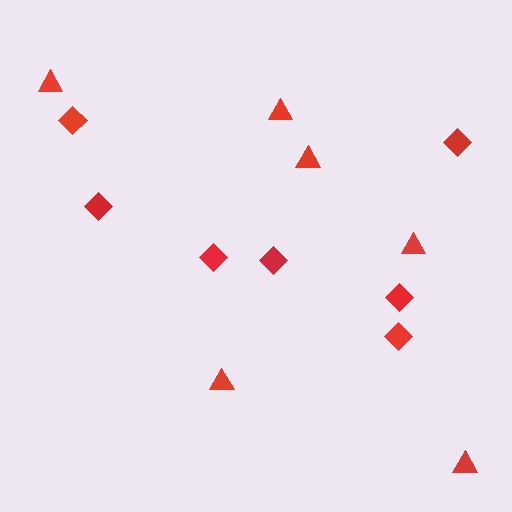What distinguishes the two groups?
There are 2 groups: one group of triangles (6) and one group of diamonds (7).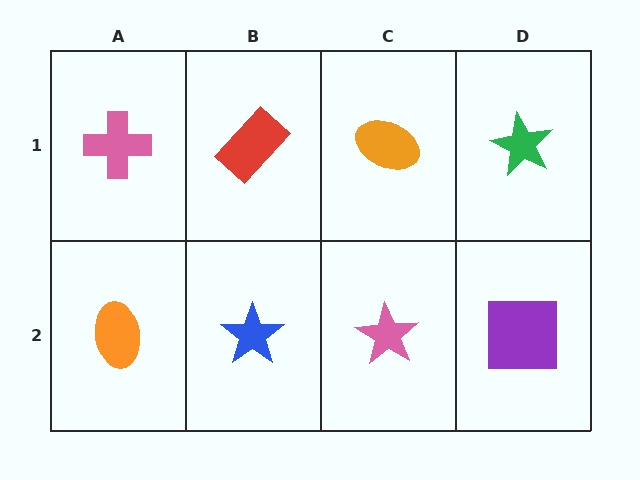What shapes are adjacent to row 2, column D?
A green star (row 1, column D), a pink star (row 2, column C).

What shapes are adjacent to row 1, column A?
An orange ellipse (row 2, column A), a red rectangle (row 1, column B).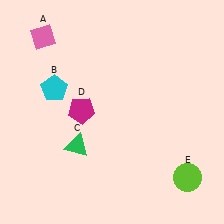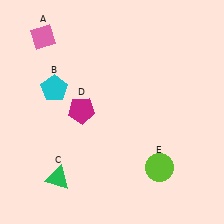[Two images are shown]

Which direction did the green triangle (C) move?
The green triangle (C) moved down.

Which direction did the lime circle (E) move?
The lime circle (E) moved left.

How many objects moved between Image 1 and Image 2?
2 objects moved between the two images.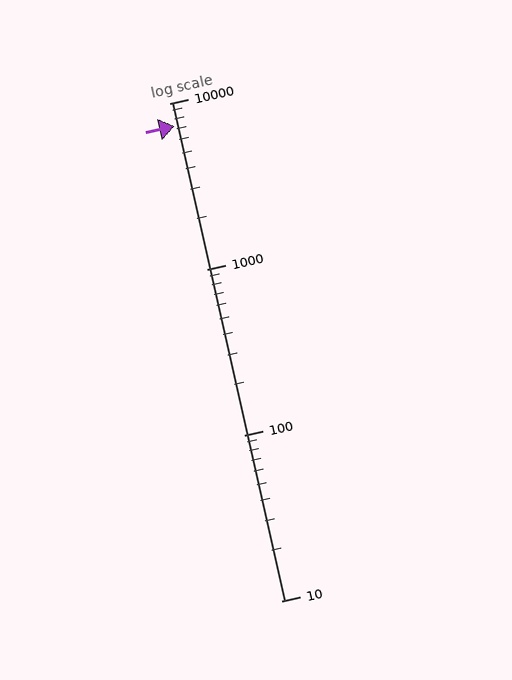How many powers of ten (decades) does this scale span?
The scale spans 3 decades, from 10 to 10000.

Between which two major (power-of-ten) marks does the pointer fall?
The pointer is between 1000 and 10000.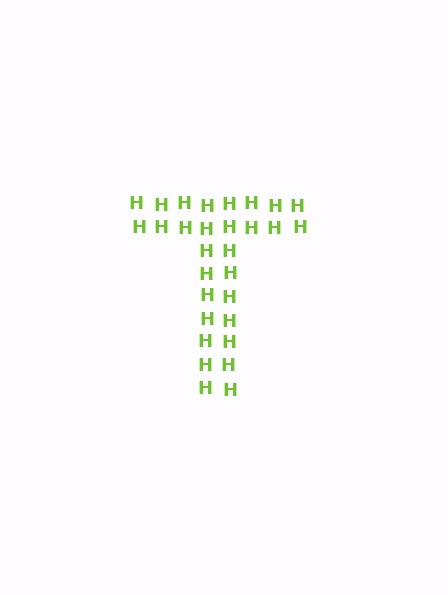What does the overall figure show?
The overall figure shows the letter T.